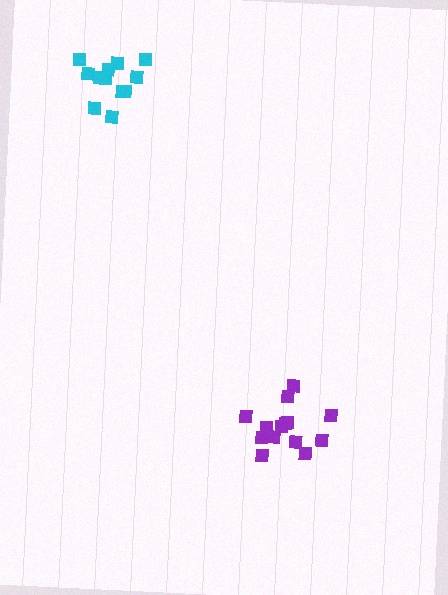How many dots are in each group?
Group 1: 12 dots, Group 2: 14 dots (26 total).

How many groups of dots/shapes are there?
There are 2 groups.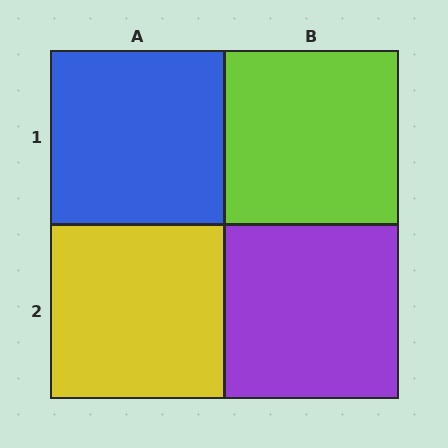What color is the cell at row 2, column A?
Yellow.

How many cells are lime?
1 cell is lime.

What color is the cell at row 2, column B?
Purple.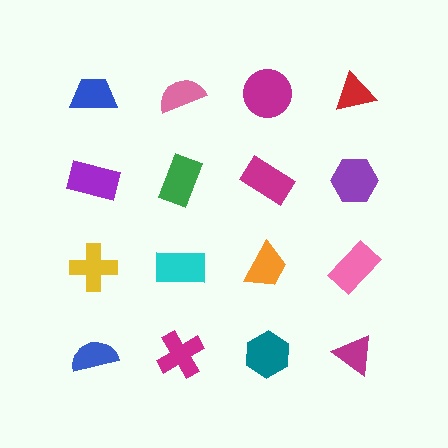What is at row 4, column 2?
A magenta cross.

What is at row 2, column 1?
A purple rectangle.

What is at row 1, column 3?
A magenta circle.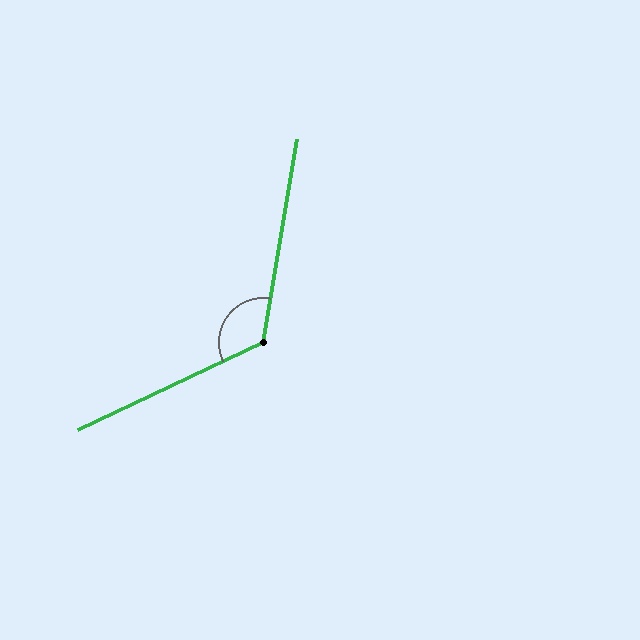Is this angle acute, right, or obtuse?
It is obtuse.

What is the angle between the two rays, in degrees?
Approximately 125 degrees.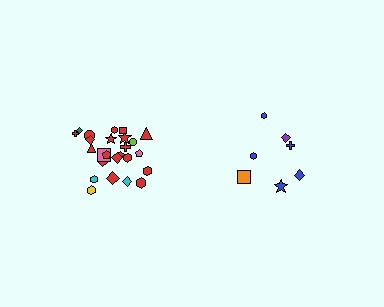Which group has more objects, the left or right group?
The left group.